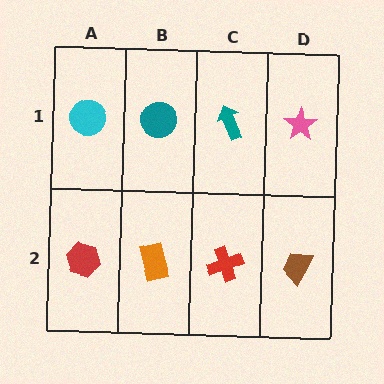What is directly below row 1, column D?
A brown trapezoid.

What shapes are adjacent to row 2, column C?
A teal arrow (row 1, column C), an orange rectangle (row 2, column B), a brown trapezoid (row 2, column D).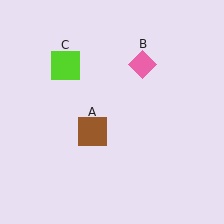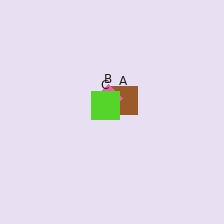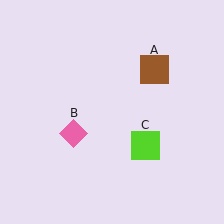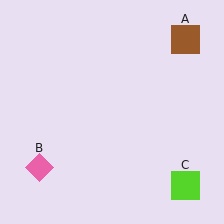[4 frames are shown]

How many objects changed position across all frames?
3 objects changed position: brown square (object A), pink diamond (object B), lime square (object C).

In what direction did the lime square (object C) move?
The lime square (object C) moved down and to the right.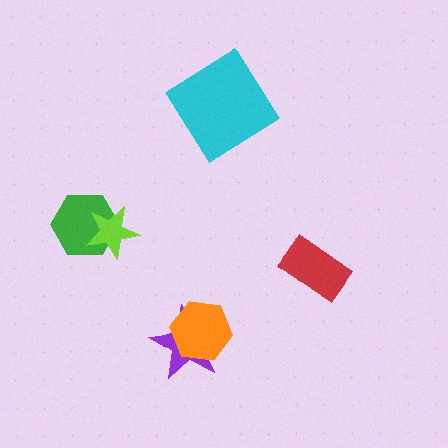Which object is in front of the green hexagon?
The lime star is in front of the green hexagon.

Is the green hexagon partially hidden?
Yes, it is partially covered by another shape.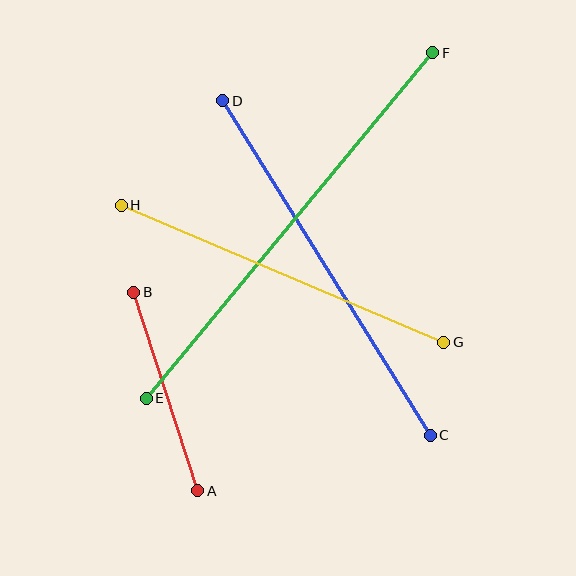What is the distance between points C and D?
The distance is approximately 394 pixels.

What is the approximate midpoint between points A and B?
The midpoint is at approximately (166, 392) pixels.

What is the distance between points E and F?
The distance is approximately 449 pixels.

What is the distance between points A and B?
The distance is approximately 209 pixels.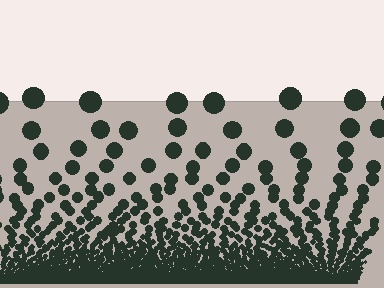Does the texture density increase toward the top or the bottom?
Density increases toward the bottom.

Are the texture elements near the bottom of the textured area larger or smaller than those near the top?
Smaller. The gradient is inverted — elements near the bottom are smaller and denser.